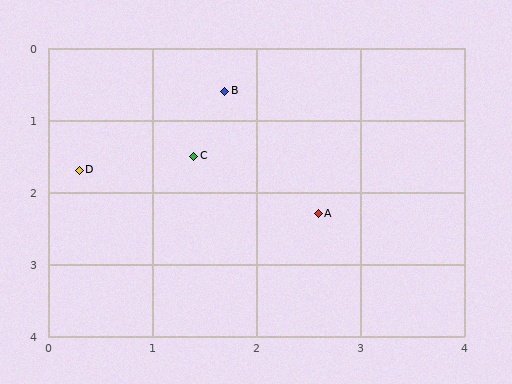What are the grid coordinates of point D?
Point D is at approximately (0.3, 1.7).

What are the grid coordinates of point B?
Point B is at approximately (1.7, 0.6).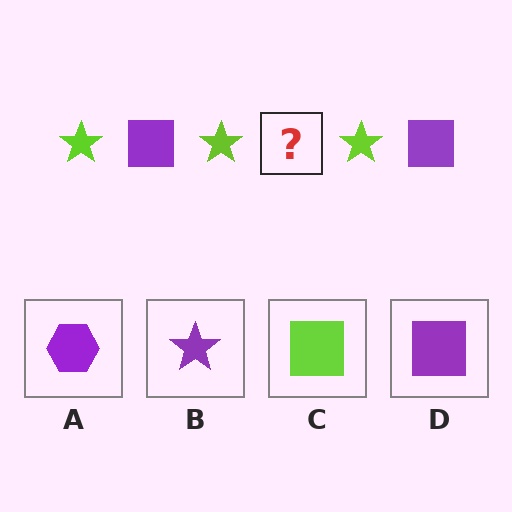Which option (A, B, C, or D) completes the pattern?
D.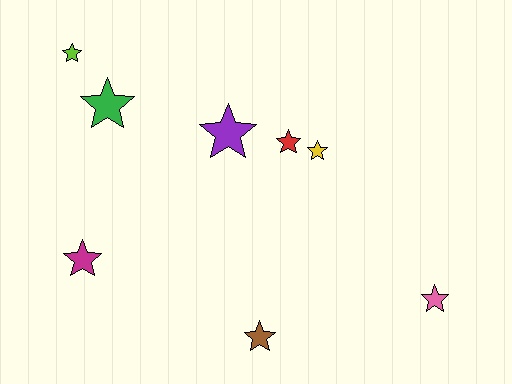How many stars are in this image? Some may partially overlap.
There are 8 stars.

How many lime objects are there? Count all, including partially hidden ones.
There is 1 lime object.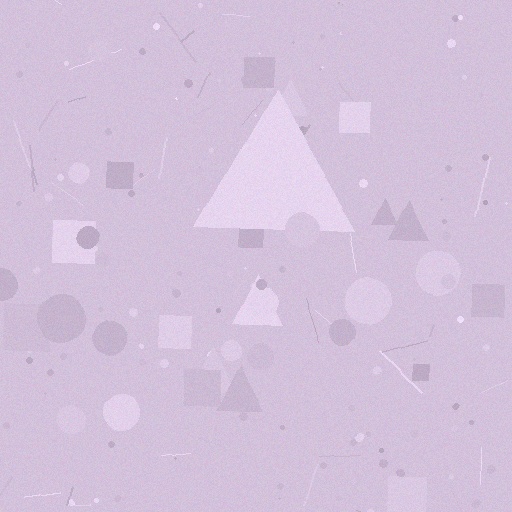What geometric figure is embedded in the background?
A triangle is embedded in the background.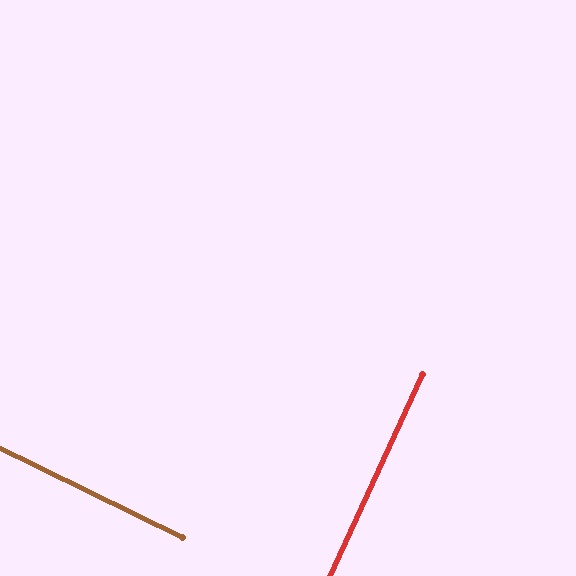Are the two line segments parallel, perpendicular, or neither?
Perpendicular — they meet at approximately 88°.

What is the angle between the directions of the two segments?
Approximately 88 degrees.